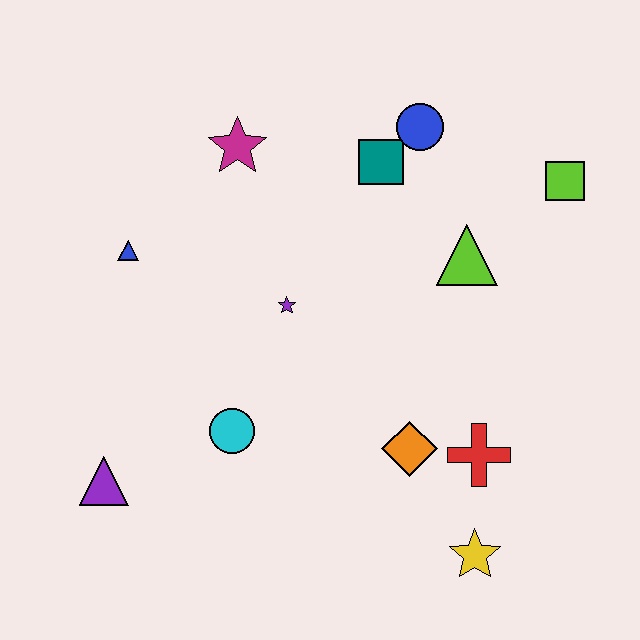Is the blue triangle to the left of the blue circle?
Yes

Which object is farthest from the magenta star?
The yellow star is farthest from the magenta star.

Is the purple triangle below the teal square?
Yes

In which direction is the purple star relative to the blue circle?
The purple star is below the blue circle.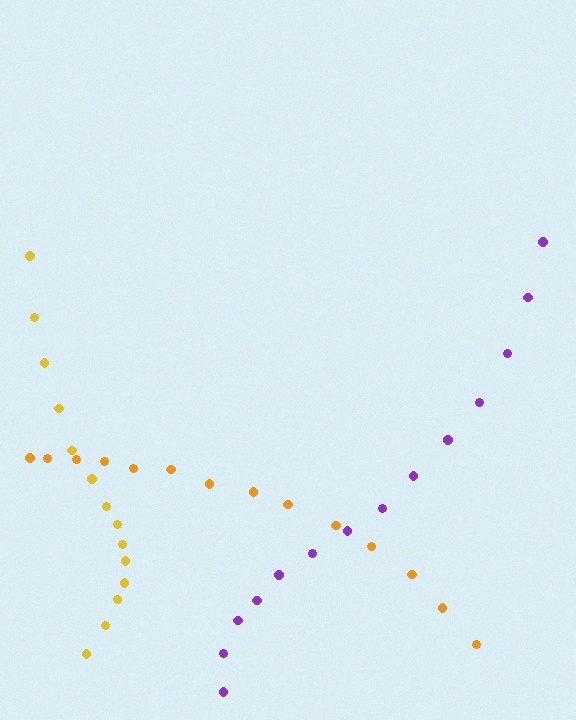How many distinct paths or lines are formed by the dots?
There are 3 distinct paths.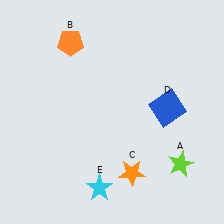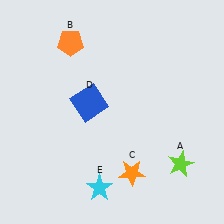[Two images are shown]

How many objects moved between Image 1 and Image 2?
1 object moved between the two images.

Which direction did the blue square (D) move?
The blue square (D) moved left.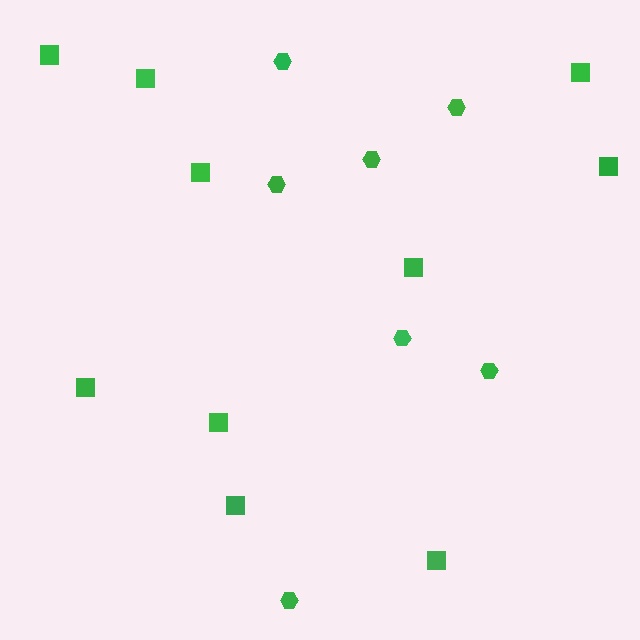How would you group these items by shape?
There are 2 groups: one group of squares (10) and one group of hexagons (7).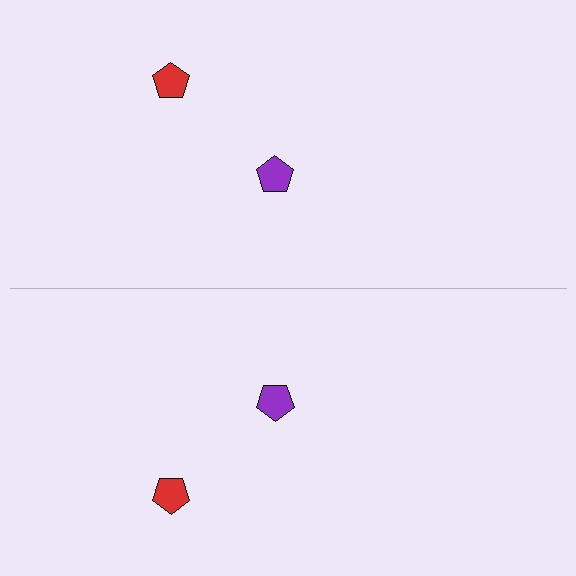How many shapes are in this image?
There are 4 shapes in this image.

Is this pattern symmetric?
Yes, this pattern has bilateral (reflection) symmetry.